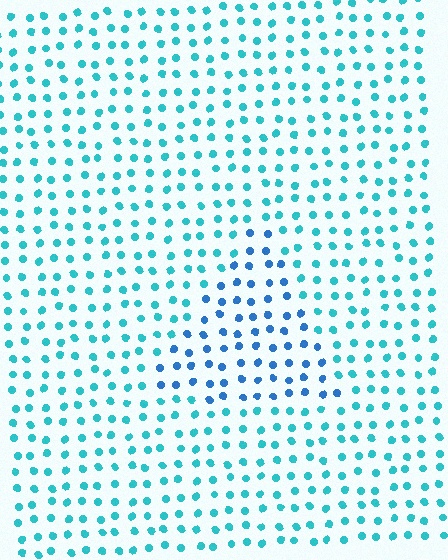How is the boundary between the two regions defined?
The boundary is defined purely by a slight shift in hue (about 30 degrees). Spacing, size, and orientation are identical on both sides.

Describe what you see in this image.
The image is filled with small cyan elements in a uniform arrangement. A triangle-shaped region is visible where the elements are tinted to a slightly different hue, forming a subtle color boundary.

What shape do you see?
I see a triangle.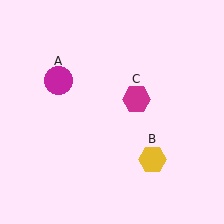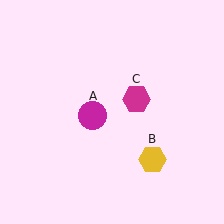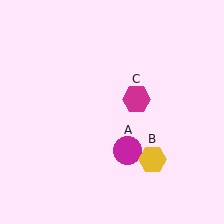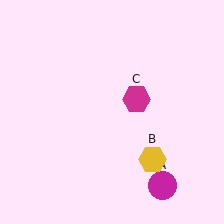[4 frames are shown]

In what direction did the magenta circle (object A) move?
The magenta circle (object A) moved down and to the right.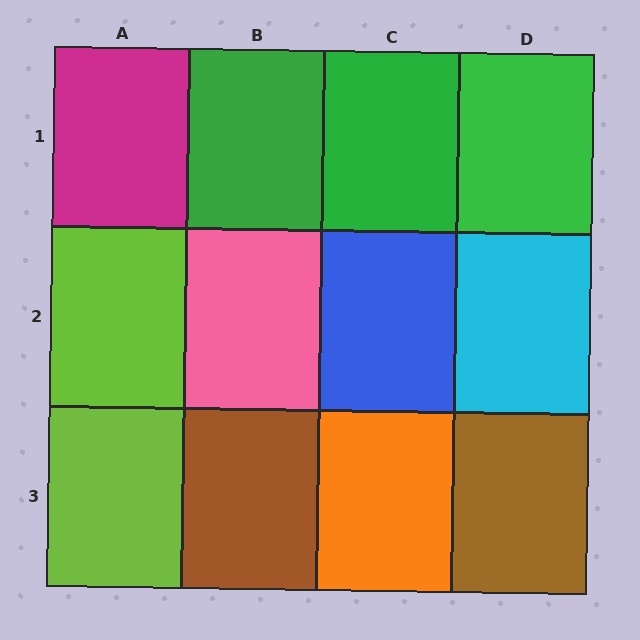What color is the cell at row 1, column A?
Magenta.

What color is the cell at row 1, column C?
Green.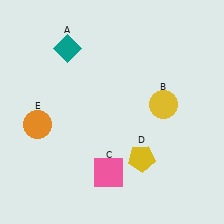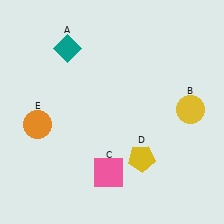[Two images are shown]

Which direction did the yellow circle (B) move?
The yellow circle (B) moved right.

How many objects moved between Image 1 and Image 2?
1 object moved between the two images.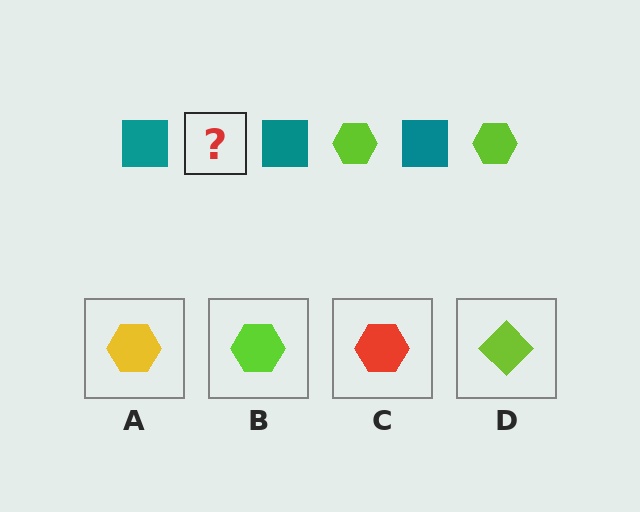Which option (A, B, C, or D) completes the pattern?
B.